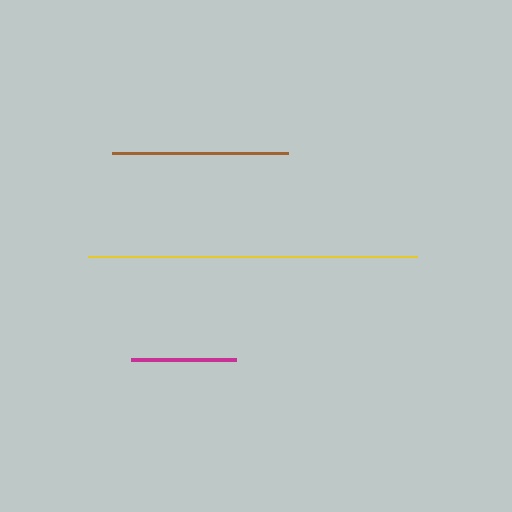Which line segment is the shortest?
The magenta line is the shortest at approximately 105 pixels.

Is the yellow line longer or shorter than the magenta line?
The yellow line is longer than the magenta line.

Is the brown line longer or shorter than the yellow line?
The yellow line is longer than the brown line.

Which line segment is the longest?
The yellow line is the longest at approximately 329 pixels.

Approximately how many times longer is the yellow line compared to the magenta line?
The yellow line is approximately 3.1 times the length of the magenta line.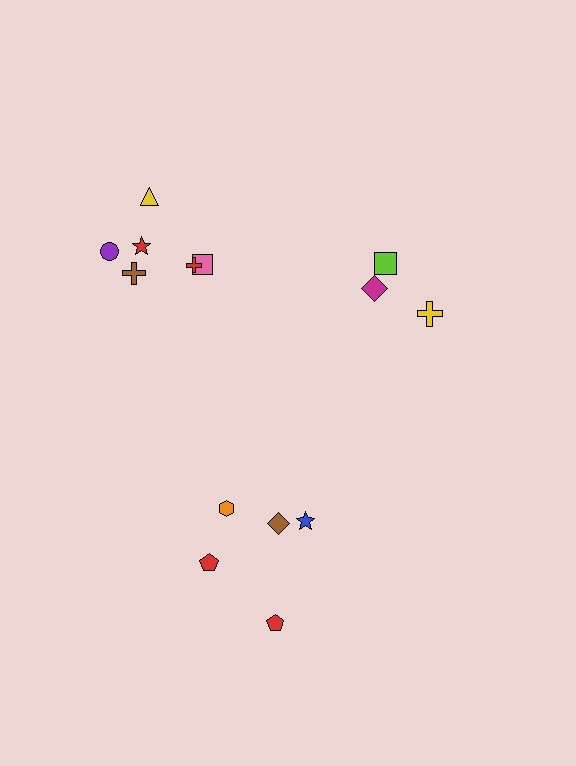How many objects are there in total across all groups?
There are 14 objects.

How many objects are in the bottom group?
There are 5 objects.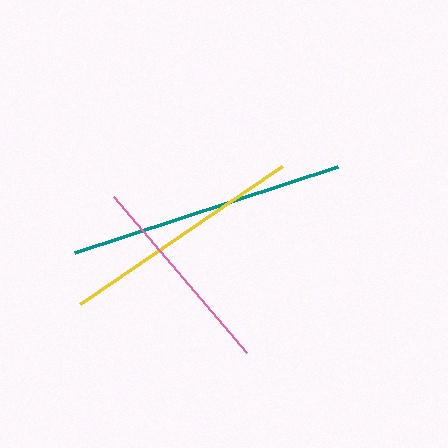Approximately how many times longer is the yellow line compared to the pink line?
The yellow line is approximately 1.2 times the length of the pink line.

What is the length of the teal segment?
The teal segment is approximately 277 pixels long.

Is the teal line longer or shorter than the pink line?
The teal line is longer than the pink line.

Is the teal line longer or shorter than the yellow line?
The teal line is longer than the yellow line.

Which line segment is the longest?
The teal line is the longest at approximately 277 pixels.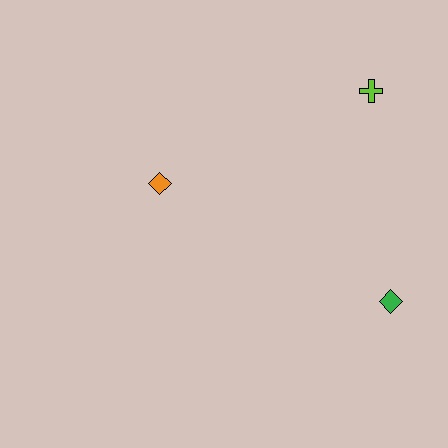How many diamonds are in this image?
There are 2 diamonds.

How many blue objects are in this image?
There are no blue objects.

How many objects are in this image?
There are 3 objects.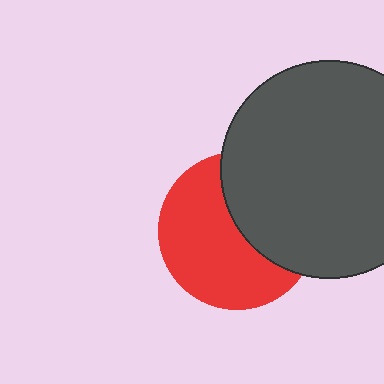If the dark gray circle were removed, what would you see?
You would see the complete red circle.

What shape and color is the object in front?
The object in front is a dark gray circle.